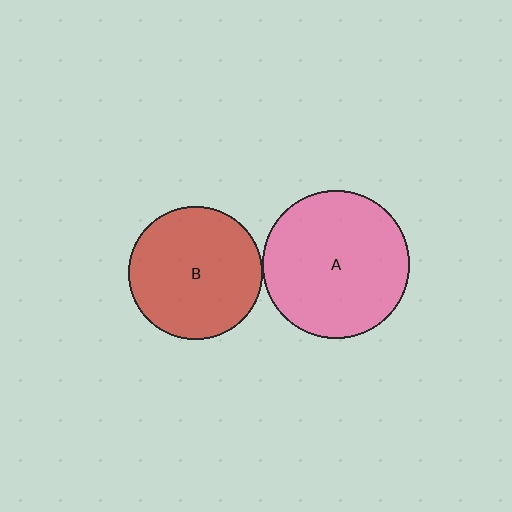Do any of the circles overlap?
No, none of the circles overlap.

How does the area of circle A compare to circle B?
Approximately 1.2 times.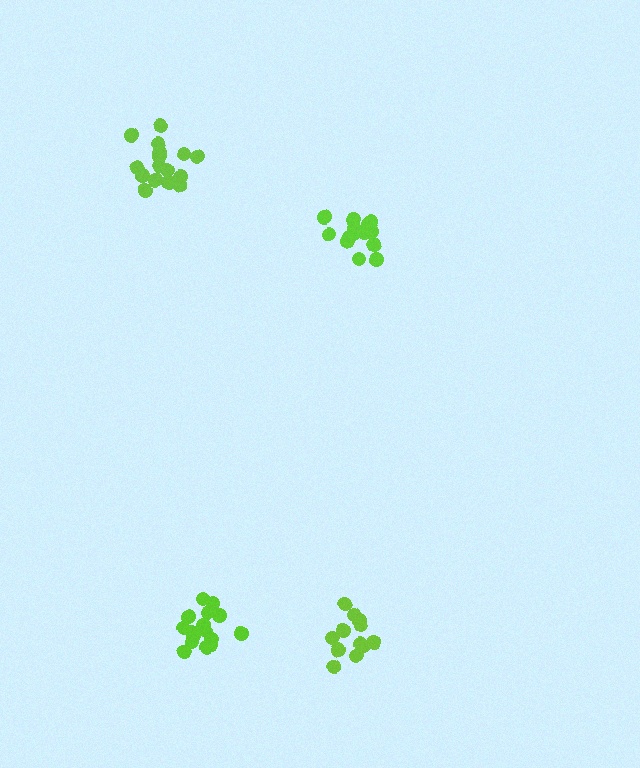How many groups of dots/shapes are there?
There are 4 groups.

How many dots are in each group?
Group 1: 15 dots, Group 2: 12 dots, Group 3: 16 dots, Group 4: 16 dots (59 total).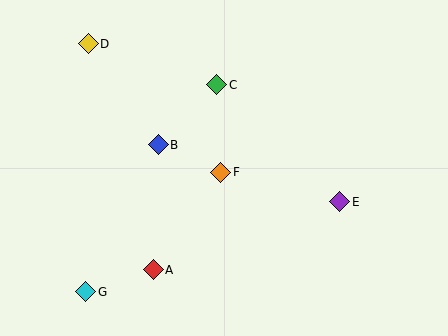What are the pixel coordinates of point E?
Point E is at (340, 202).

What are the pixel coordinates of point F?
Point F is at (221, 172).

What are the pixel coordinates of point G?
Point G is at (86, 292).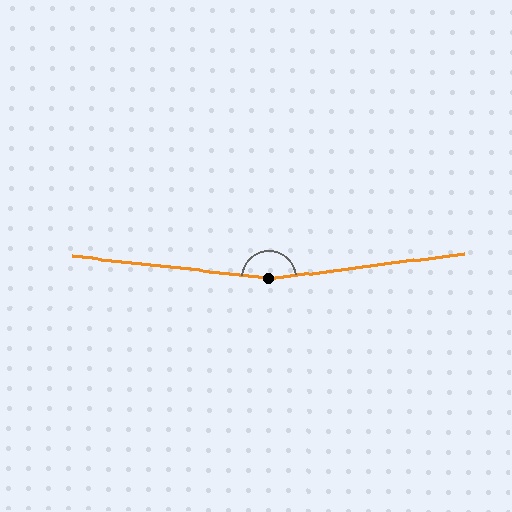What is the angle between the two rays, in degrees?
Approximately 166 degrees.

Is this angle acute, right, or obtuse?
It is obtuse.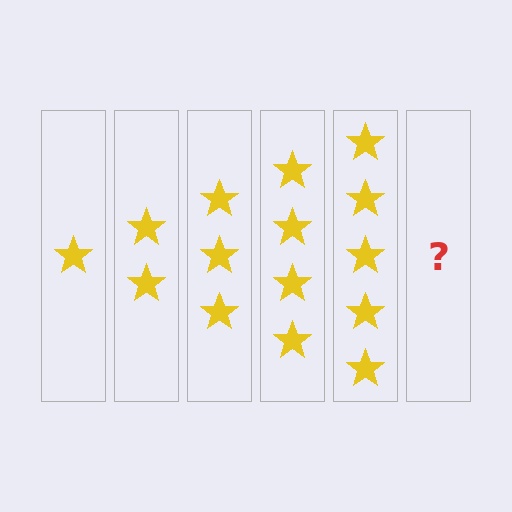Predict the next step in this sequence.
The next step is 6 stars.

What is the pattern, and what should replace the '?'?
The pattern is that each step adds one more star. The '?' should be 6 stars.